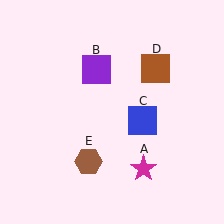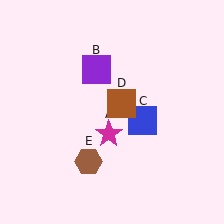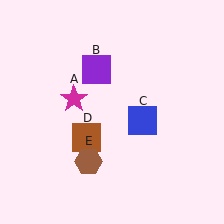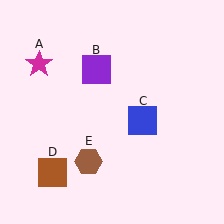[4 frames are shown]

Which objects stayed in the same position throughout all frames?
Purple square (object B) and blue square (object C) and brown hexagon (object E) remained stationary.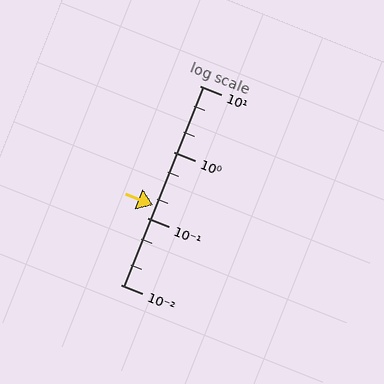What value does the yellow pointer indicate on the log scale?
The pointer indicates approximately 0.16.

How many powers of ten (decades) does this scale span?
The scale spans 3 decades, from 0.01 to 10.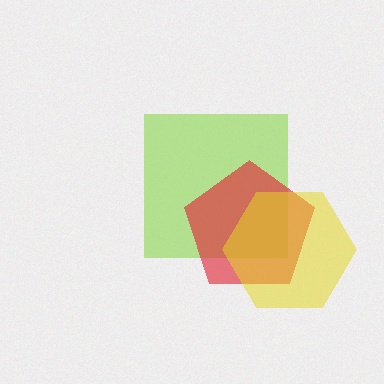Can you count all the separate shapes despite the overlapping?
Yes, there are 3 separate shapes.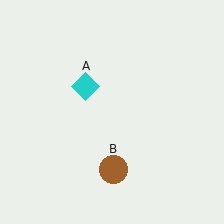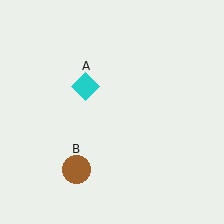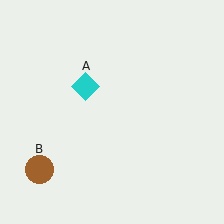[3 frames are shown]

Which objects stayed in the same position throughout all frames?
Cyan diamond (object A) remained stationary.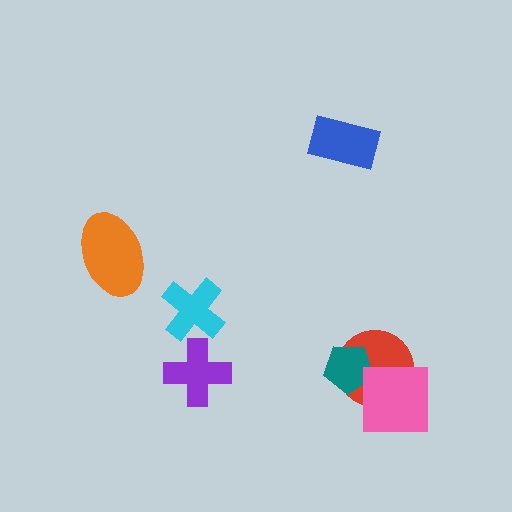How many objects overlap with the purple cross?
0 objects overlap with the purple cross.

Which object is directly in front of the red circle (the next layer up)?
The teal pentagon is directly in front of the red circle.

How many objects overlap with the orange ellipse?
0 objects overlap with the orange ellipse.